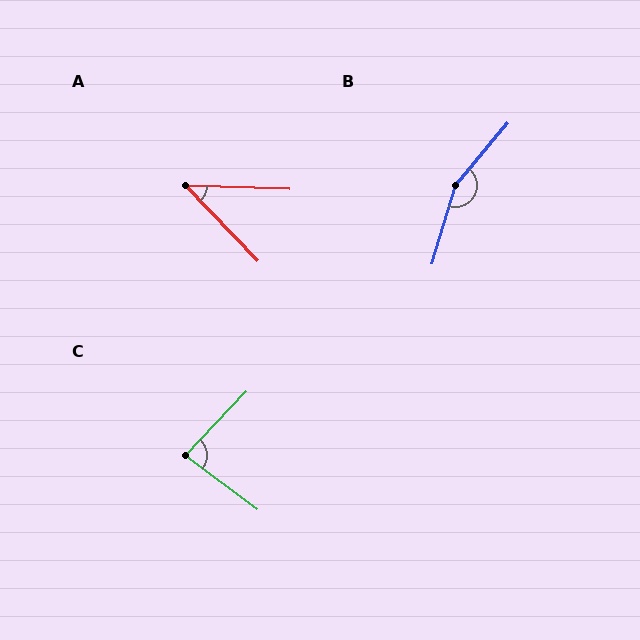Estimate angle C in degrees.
Approximately 83 degrees.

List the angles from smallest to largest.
A (44°), C (83°), B (157°).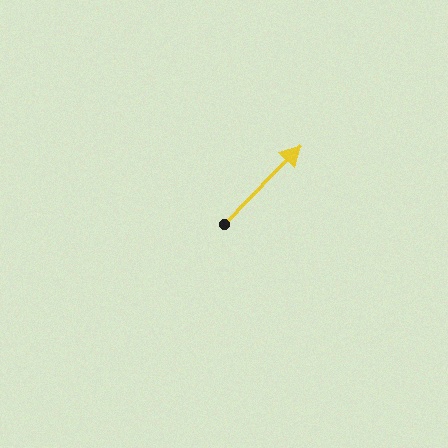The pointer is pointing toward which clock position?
Roughly 1 o'clock.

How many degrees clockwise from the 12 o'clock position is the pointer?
Approximately 44 degrees.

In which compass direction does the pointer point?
Northeast.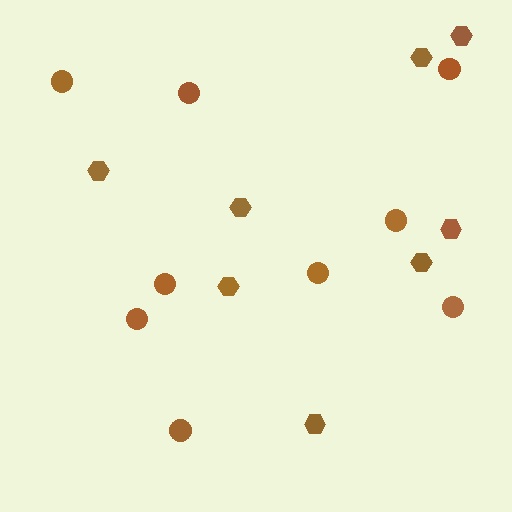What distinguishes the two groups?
There are 2 groups: one group of hexagons (8) and one group of circles (9).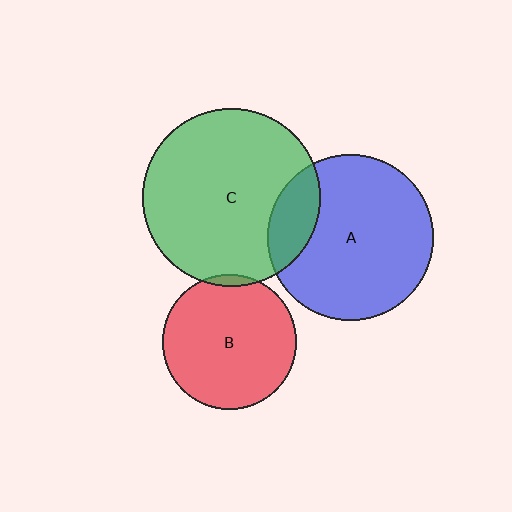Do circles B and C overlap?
Yes.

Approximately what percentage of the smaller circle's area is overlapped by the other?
Approximately 5%.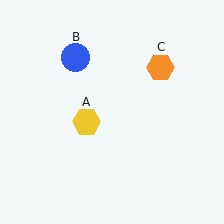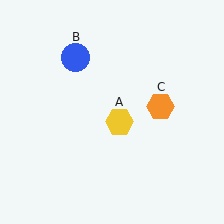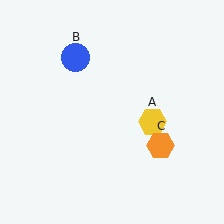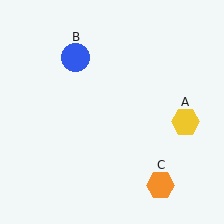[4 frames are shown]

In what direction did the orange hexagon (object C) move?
The orange hexagon (object C) moved down.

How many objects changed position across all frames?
2 objects changed position: yellow hexagon (object A), orange hexagon (object C).